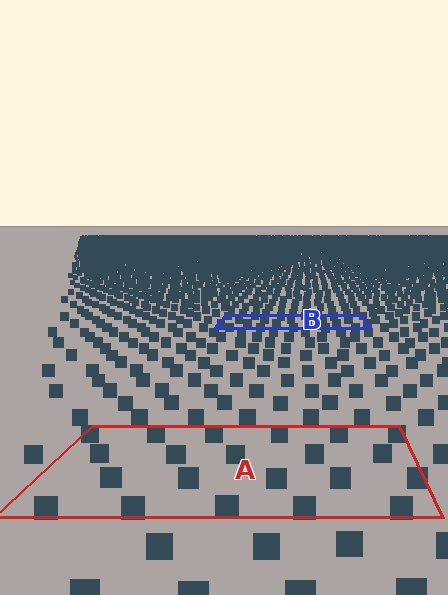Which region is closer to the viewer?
Region A is closer. The texture elements there are larger and more spread out.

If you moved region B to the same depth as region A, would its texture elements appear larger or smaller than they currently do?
They would appear larger. At a closer depth, the same texture elements are projected at a bigger on-screen size.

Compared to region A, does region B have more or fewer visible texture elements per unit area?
Region B has more texture elements per unit area — they are packed more densely because it is farther away.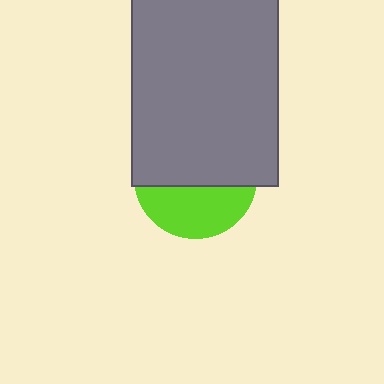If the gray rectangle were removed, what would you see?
You would see the complete lime circle.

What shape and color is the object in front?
The object in front is a gray rectangle.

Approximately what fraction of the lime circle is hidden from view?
Roughly 60% of the lime circle is hidden behind the gray rectangle.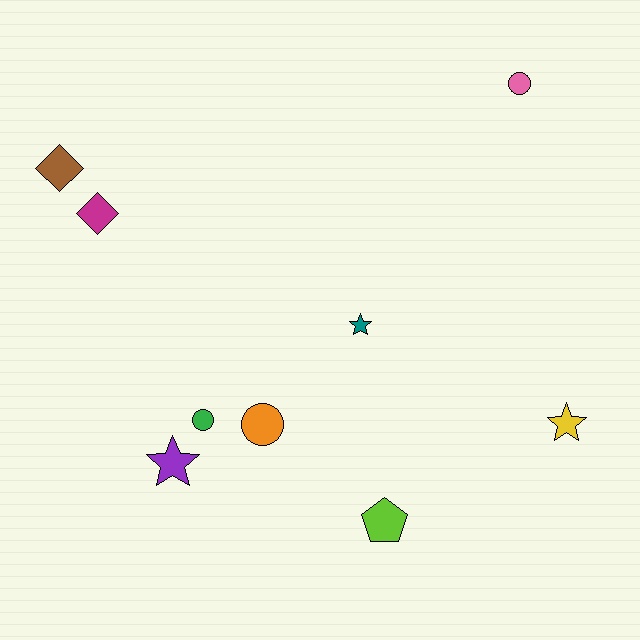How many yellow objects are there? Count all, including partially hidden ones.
There is 1 yellow object.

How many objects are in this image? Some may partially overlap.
There are 9 objects.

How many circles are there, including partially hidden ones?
There are 3 circles.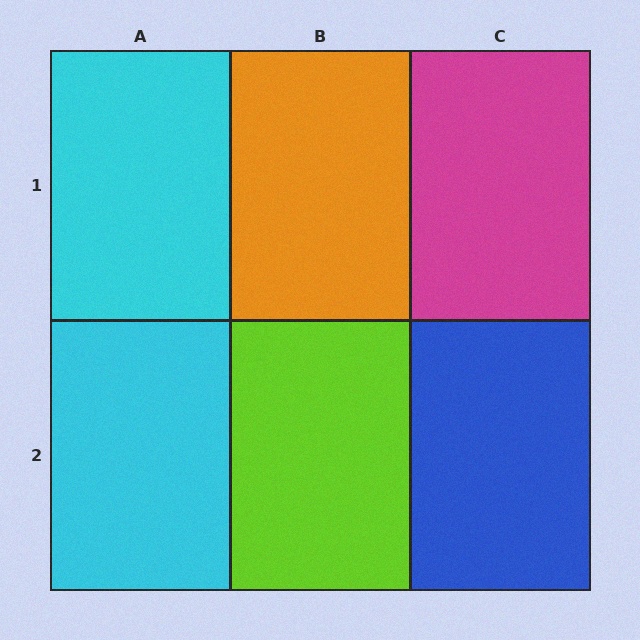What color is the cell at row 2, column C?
Blue.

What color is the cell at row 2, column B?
Lime.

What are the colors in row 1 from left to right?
Cyan, orange, magenta.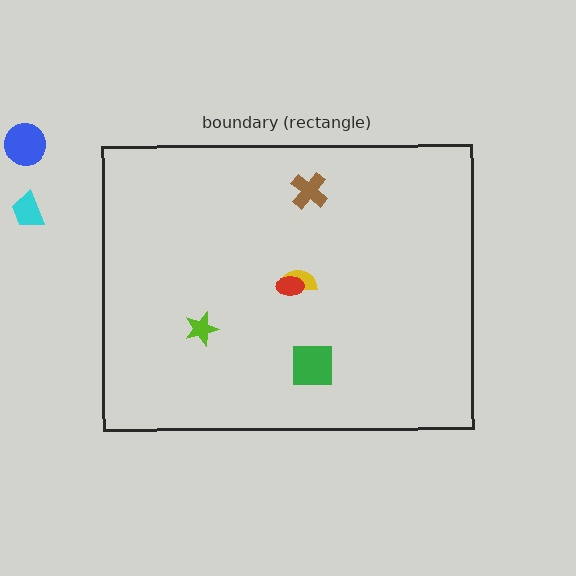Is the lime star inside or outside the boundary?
Inside.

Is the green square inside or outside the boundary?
Inside.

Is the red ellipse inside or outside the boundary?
Inside.